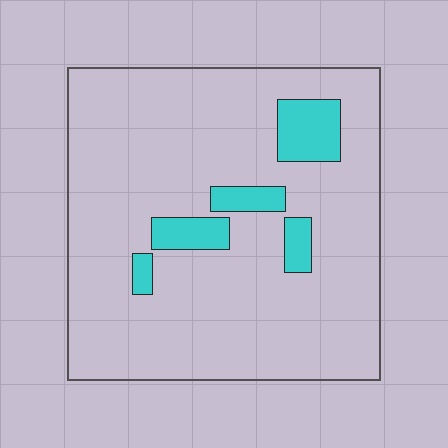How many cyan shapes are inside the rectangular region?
5.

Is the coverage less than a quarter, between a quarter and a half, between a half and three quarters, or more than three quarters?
Less than a quarter.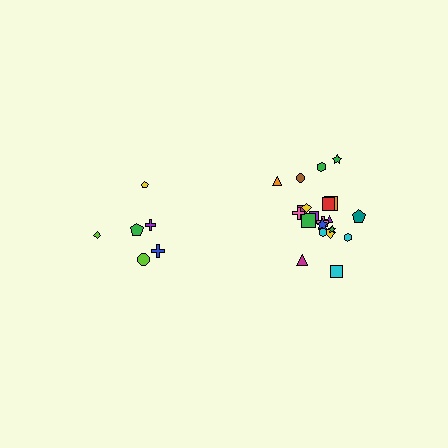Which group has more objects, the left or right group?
The right group.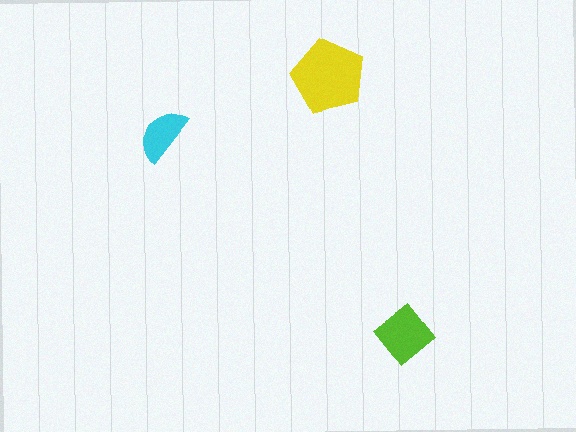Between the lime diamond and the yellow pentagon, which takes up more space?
The yellow pentagon.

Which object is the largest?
The yellow pentagon.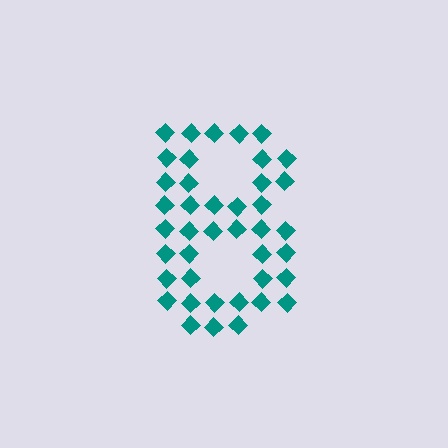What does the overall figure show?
The overall figure shows the digit 8.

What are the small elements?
The small elements are diamonds.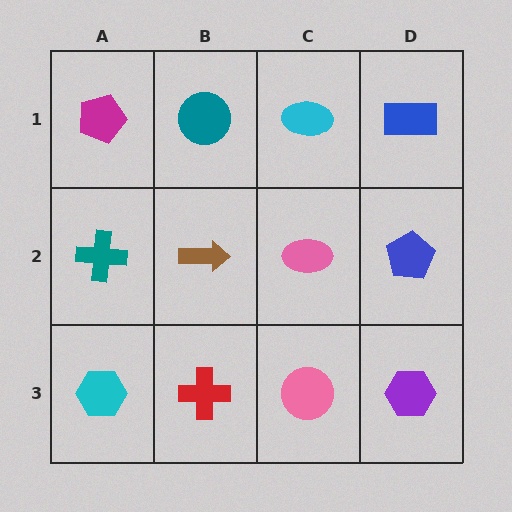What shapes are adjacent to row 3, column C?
A pink ellipse (row 2, column C), a red cross (row 3, column B), a purple hexagon (row 3, column D).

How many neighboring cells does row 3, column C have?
3.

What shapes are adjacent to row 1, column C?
A pink ellipse (row 2, column C), a teal circle (row 1, column B), a blue rectangle (row 1, column D).